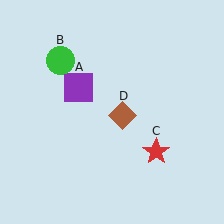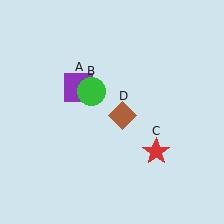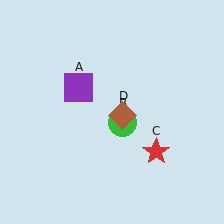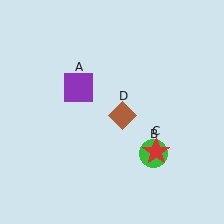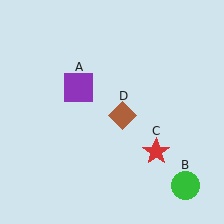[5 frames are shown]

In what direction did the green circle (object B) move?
The green circle (object B) moved down and to the right.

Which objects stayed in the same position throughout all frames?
Purple square (object A) and red star (object C) and brown diamond (object D) remained stationary.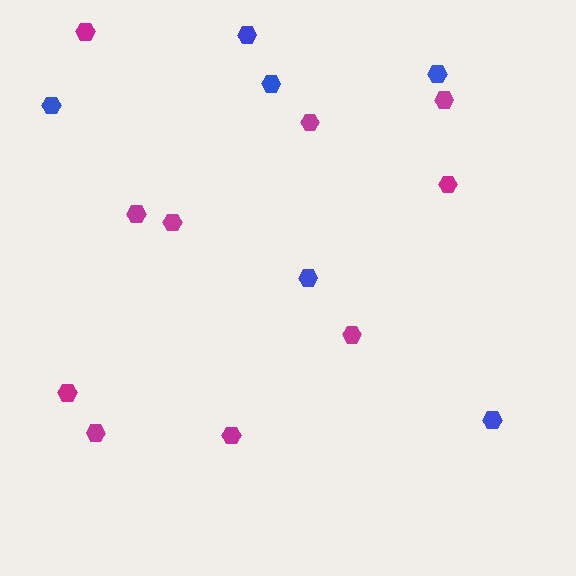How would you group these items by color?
There are 2 groups: one group of blue hexagons (6) and one group of magenta hexagons (10).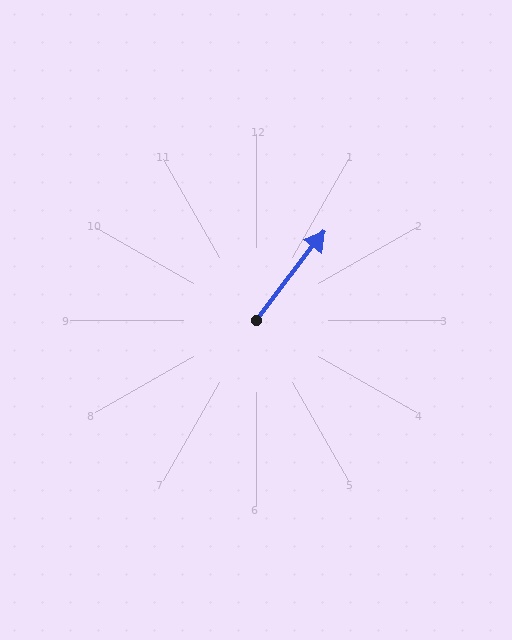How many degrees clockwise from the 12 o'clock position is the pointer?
Approximately 37 degrees.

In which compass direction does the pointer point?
Northeast.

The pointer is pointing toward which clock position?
Roughly 1 o'clock.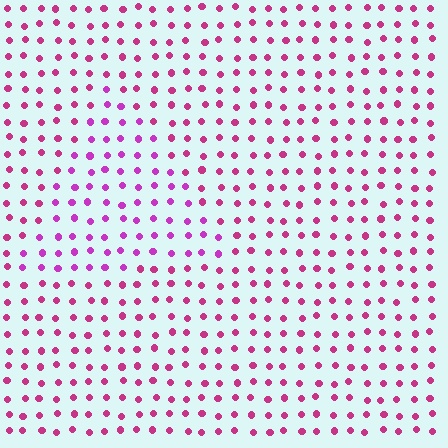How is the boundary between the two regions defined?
The boundary is defined purely by a slight shift in hue (about 25 degrees). Spacing, size, and orientation are identical on both sides.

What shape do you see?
I see a triangle.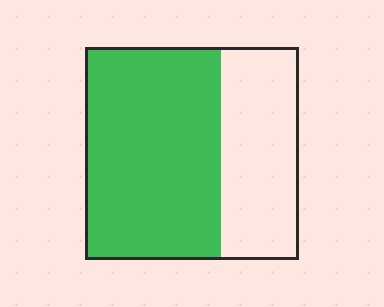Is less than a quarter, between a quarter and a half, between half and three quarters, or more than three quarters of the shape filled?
Between half and three quarters.